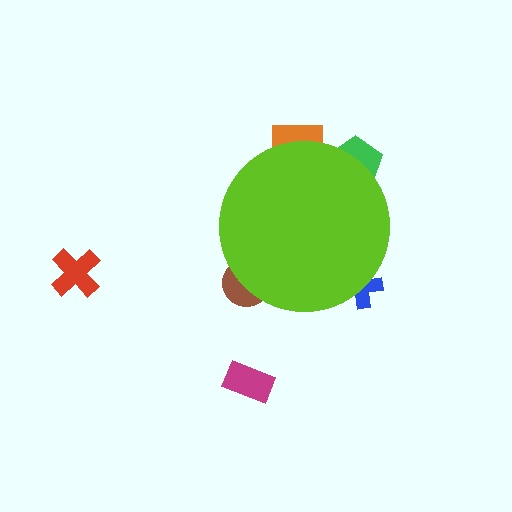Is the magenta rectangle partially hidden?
No, the magenta rectangle is fully visible.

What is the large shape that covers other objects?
A lime circle.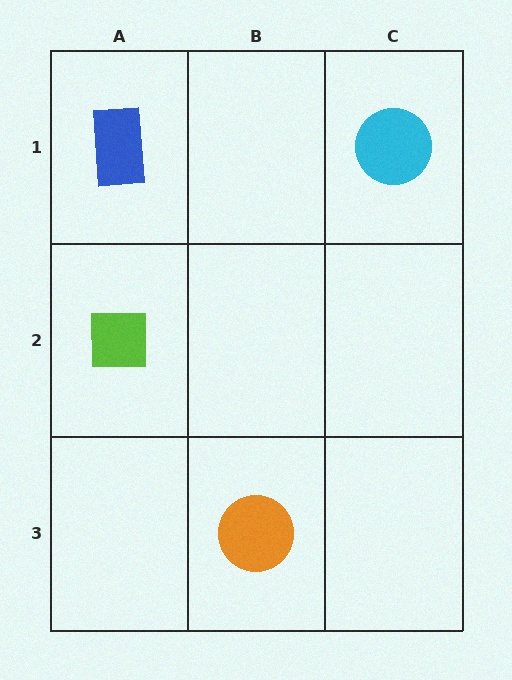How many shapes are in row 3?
1 shape.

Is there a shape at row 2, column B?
No, that cell is empty.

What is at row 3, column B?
An orange circle.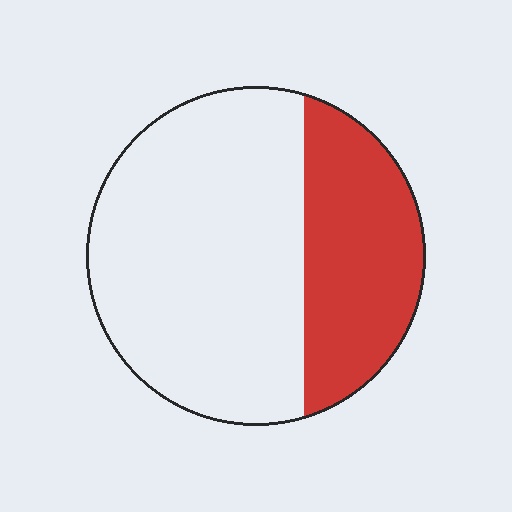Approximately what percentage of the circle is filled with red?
Approximately 30%.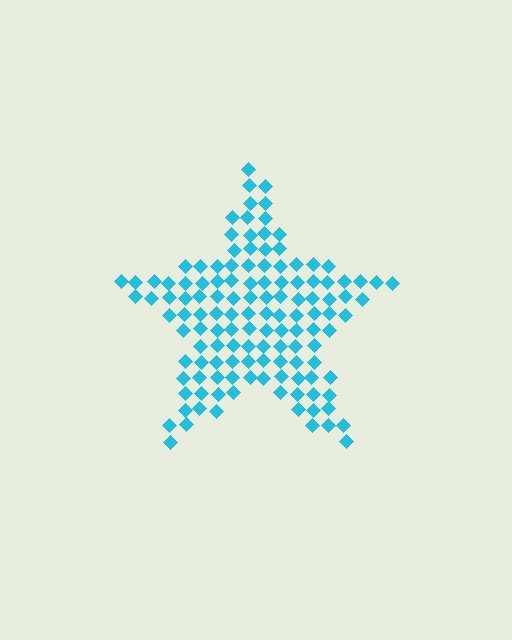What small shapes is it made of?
It is made of small diamonds.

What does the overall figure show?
The overall figure shows a star.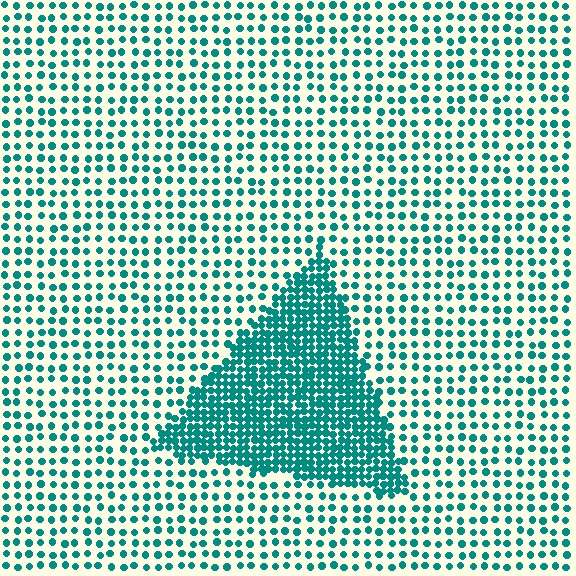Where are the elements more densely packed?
The elements are more densely packed inside the triangle boundary.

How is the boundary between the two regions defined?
The boundary is defined by a change in element density (approximately 2.7x ratio). All elements are the same color, size, and shape.